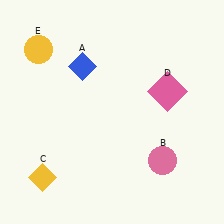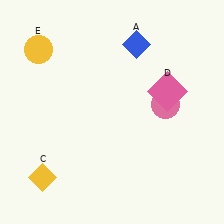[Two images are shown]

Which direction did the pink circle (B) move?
The pink circle (B) moved up.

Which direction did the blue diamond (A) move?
The blue diamond (A) moved right.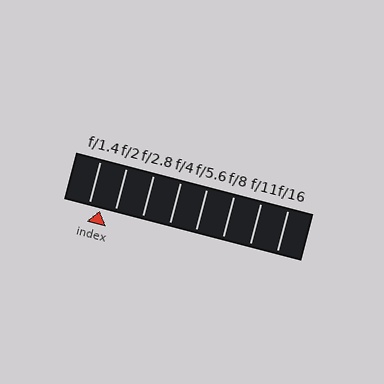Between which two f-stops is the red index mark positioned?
The index mark is between f/1.4 and f/2.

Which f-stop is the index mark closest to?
The index mark is closest to f/1.4.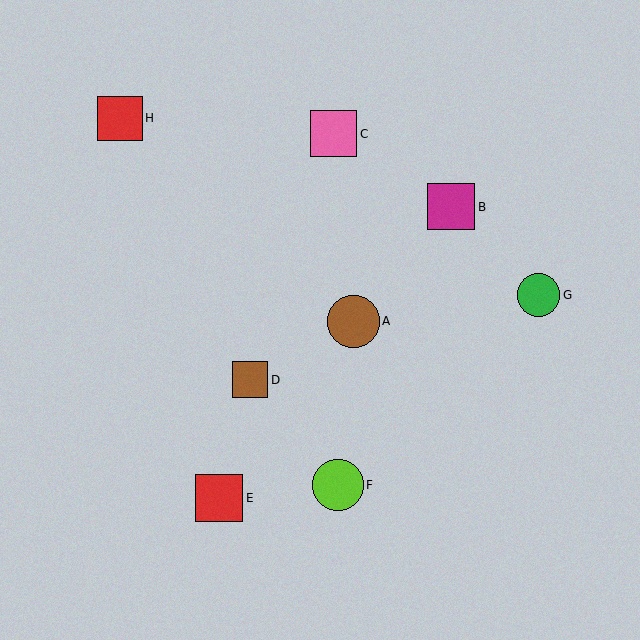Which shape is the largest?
The brown circle (labeled A) is the largest.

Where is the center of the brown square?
The center of the brown square is at (250, 380).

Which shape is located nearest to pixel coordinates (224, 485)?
The red square (labeled E) at (219, 498) is nearest to that location.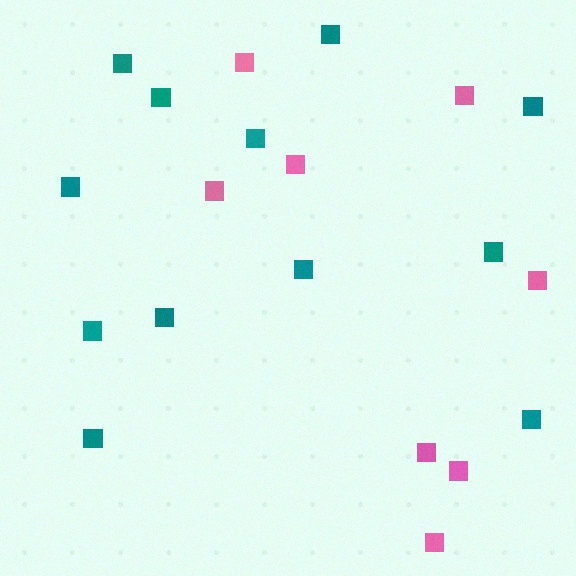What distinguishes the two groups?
There are 2 groups: one group of pink squares (8) and one group of teal squares (12).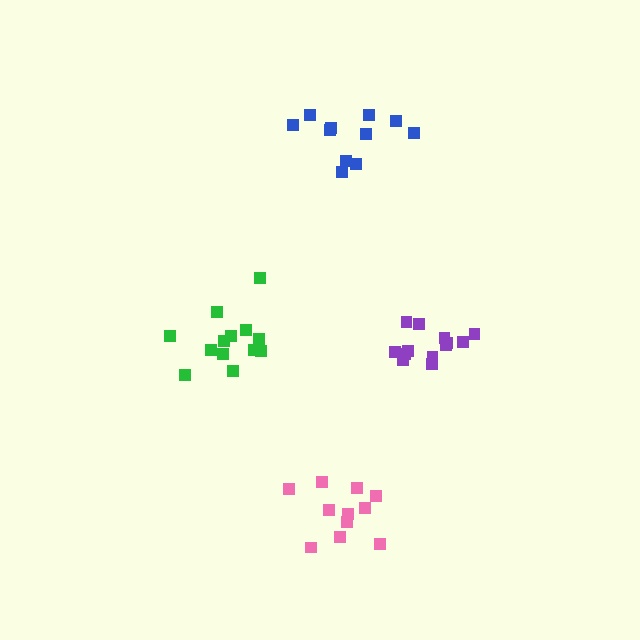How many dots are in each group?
Group 1: 13 dots, Group 2: 11 dots, Group 3: 11 dots, Group 4: 13 dots (48 total).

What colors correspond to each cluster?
The clusters are colored: green, pink, blue, purple.